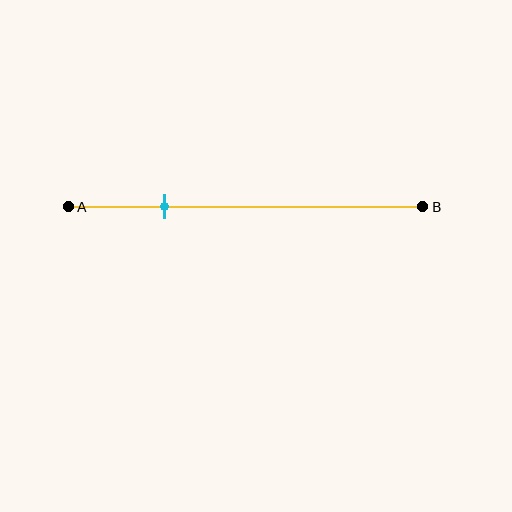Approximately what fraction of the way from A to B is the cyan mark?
The cyan mark is approximately 25% of the way from A to B.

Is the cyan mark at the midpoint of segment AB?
No, the mark is at about 25% from A, not at the 50% midpoint.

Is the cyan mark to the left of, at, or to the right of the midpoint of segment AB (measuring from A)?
The cyan mark is to the left of the midpoint of segment AB.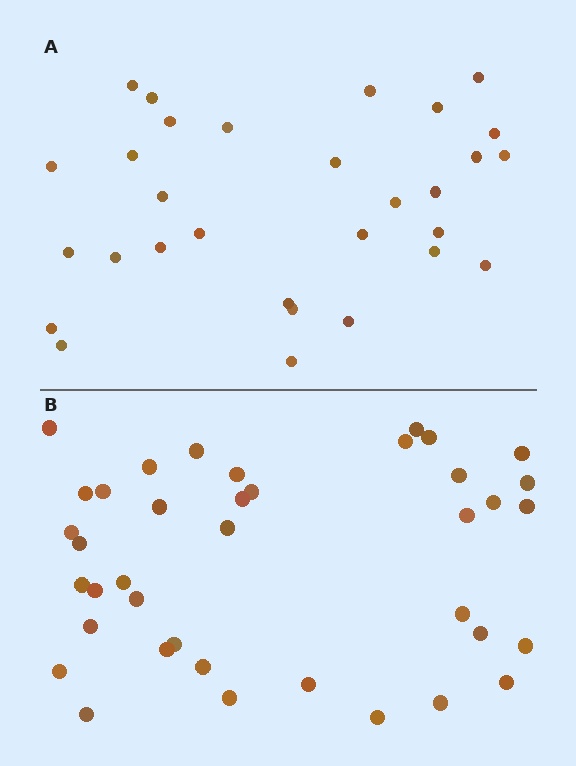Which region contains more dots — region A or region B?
Region B (the bottom region) has more dots.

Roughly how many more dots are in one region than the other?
Region B has roughly 8 or so more dots than region A.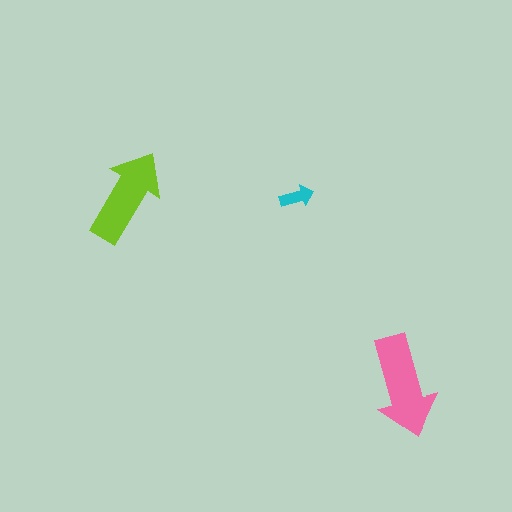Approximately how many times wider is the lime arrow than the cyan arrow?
About 3 times wider.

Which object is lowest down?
The pink arrow is bottommost.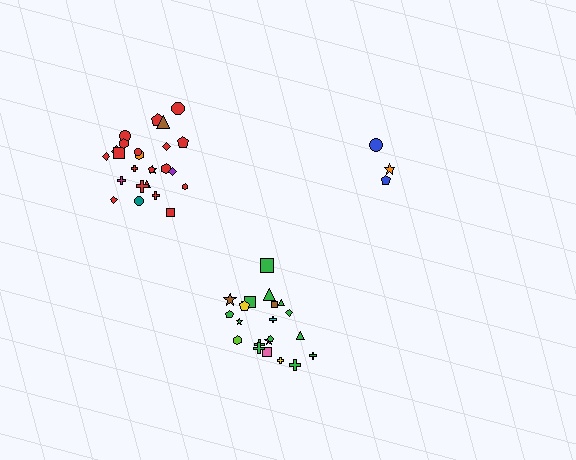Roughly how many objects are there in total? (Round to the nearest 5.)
Roughly 50 objects in total.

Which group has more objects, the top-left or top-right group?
The top-left group.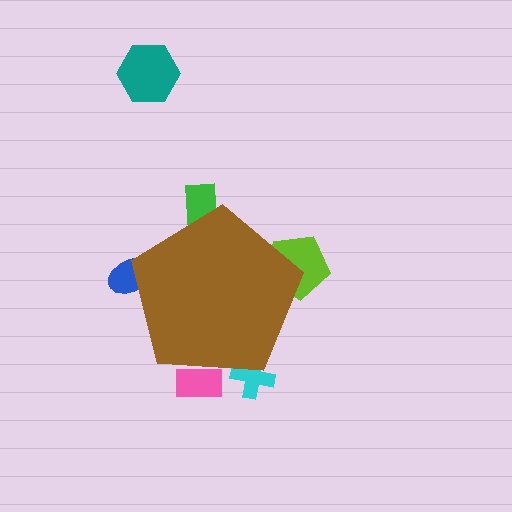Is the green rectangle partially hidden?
Yes, the green rectangle is partially hidden behind the brown pentagon.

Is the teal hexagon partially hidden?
No, the teal hexagon is fully visible.